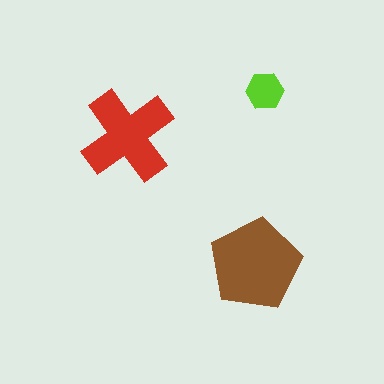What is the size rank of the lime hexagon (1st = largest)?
3rd.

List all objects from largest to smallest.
The brown pentagon, the red cross, the lime hexagon.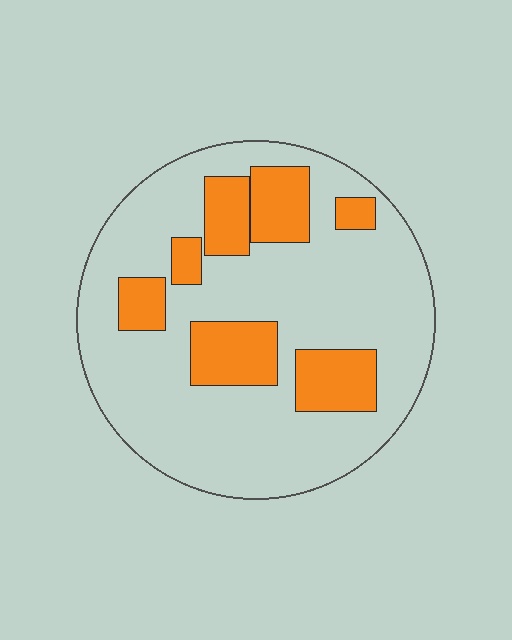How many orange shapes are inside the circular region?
7.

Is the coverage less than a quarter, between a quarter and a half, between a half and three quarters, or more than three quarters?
Less than a quarter.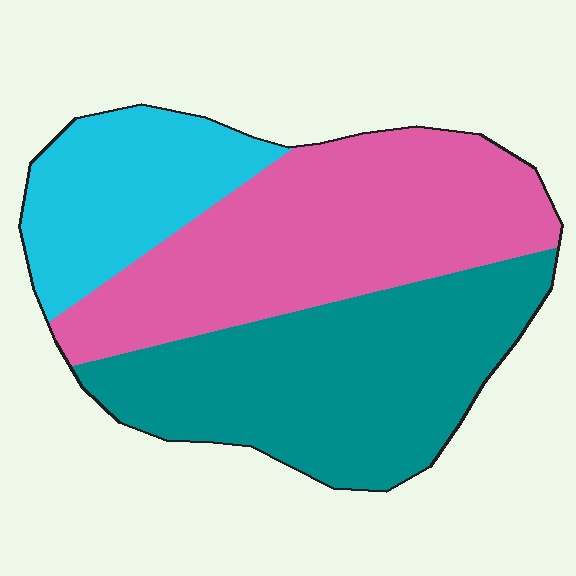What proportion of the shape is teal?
Teal covers 39% of the shape.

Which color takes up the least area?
Cyan, at roughly 20%.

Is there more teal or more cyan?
Teal.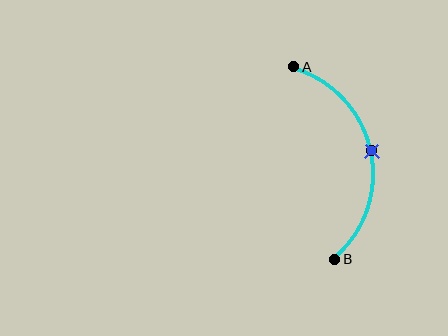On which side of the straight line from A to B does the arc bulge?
The arc bulges to the right of the straight line connecting A and B.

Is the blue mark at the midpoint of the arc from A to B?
Yes. The blue mark lies on the arc at equal arc-length from both A and B — it is the arc midpoint.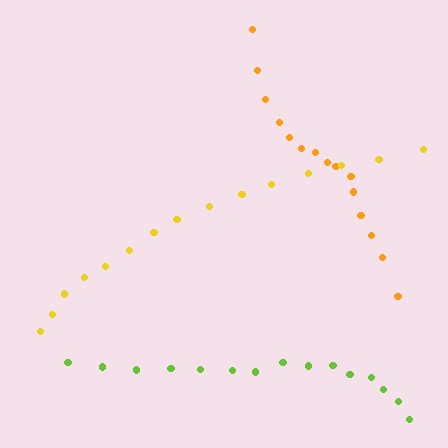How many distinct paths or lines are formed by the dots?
There are 3 distinct paths.